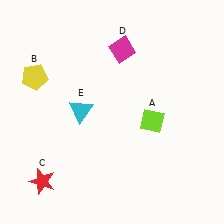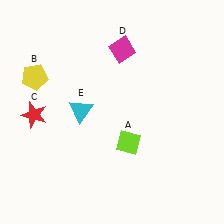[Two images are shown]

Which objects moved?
The objects that moved are: the lime diamond (A), the red star (C).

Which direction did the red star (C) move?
The red star (C) moved up.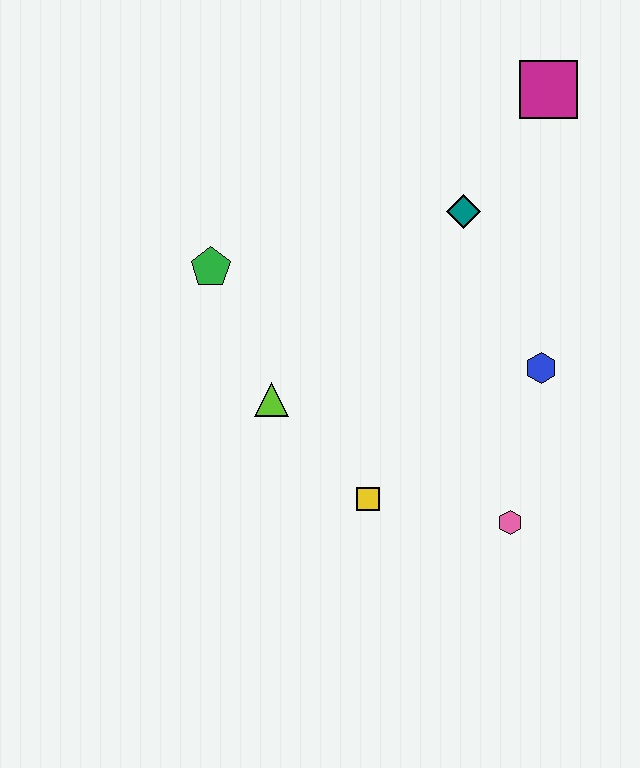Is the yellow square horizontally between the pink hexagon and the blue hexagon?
No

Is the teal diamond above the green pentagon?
Yes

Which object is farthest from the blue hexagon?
The green pentagon is farthest from the blue hexagon.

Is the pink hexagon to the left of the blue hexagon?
Yes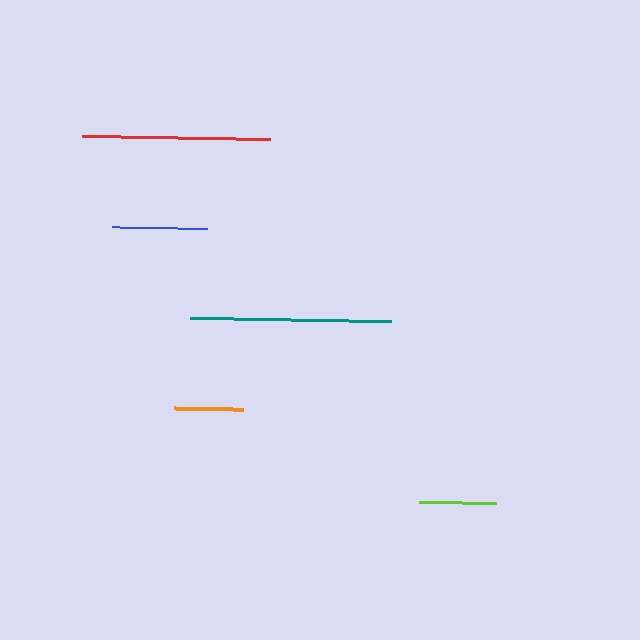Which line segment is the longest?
The teal line is the longest at approximately 201 pixels.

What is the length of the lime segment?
The lime segment is approximately 77 pixels long.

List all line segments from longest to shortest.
From longest to shortest: teal, red, blue, lime, orange.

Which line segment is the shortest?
The orange line is the shortest at approximately 69 pixels.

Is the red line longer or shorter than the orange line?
The red line is longer than the orange line.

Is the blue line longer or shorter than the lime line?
The blue line is longer than the lime line.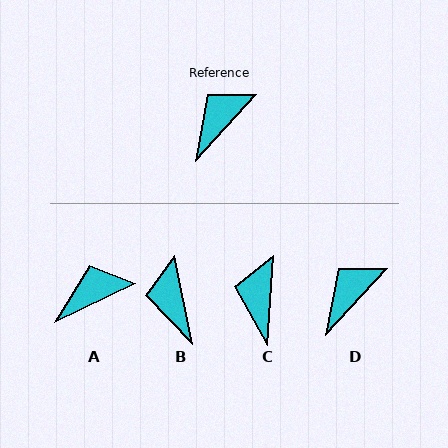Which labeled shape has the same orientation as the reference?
D.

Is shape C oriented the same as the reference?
No, it is off by about 39 degrees.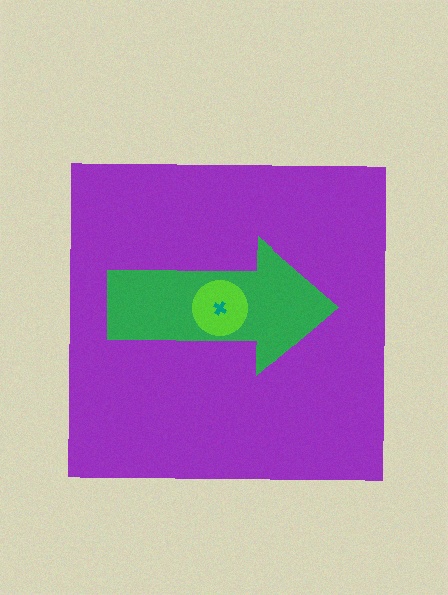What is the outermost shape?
The purple square.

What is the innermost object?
The teal cross.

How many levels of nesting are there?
4.